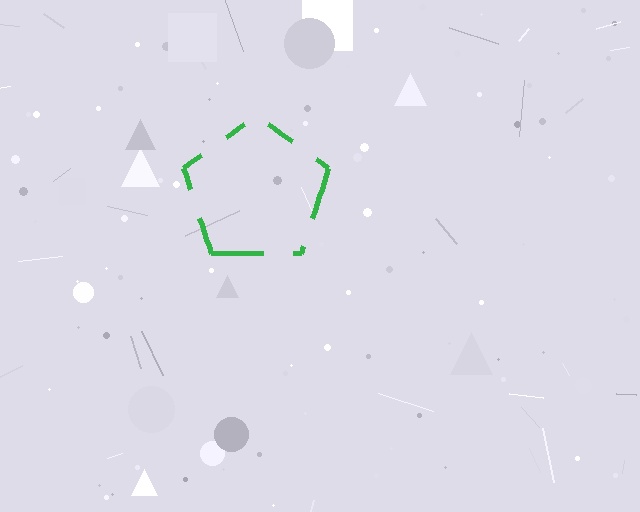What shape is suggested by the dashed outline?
The dashed outline suggests a pentagon.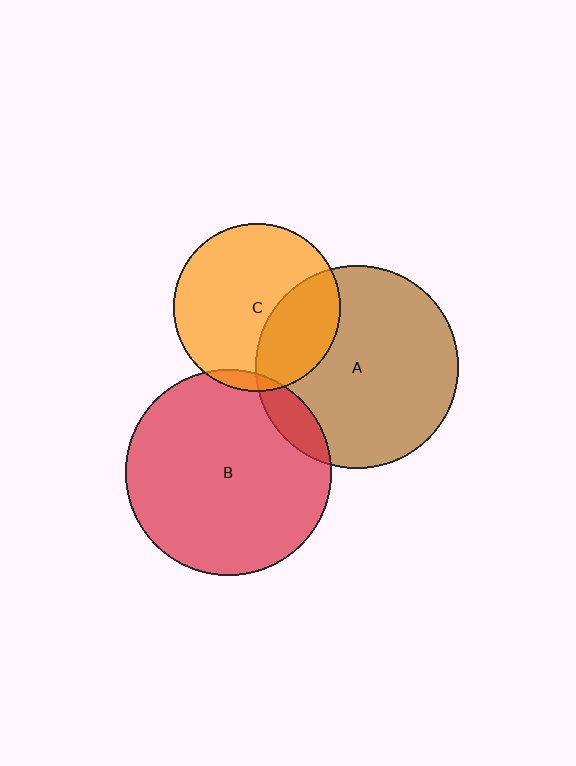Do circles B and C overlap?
Yes.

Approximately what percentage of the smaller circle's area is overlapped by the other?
Approximately 5%.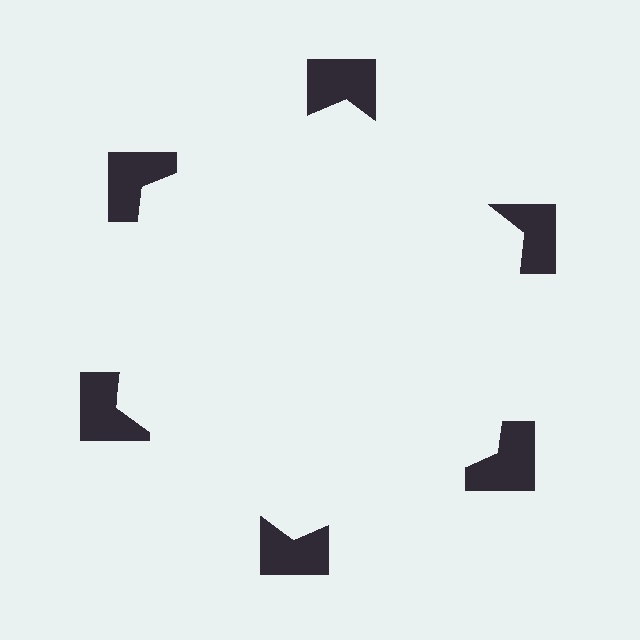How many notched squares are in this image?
There are 6 — one at each vertex of the illusory hexagon.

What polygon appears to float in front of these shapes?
An illusory hexagon — its edges are inferred from the aligned wedge cuts in the notched squares, not physically drawn.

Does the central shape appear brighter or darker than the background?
It typically appears slightly brighter than the background, even though no actual brightness change is drawn.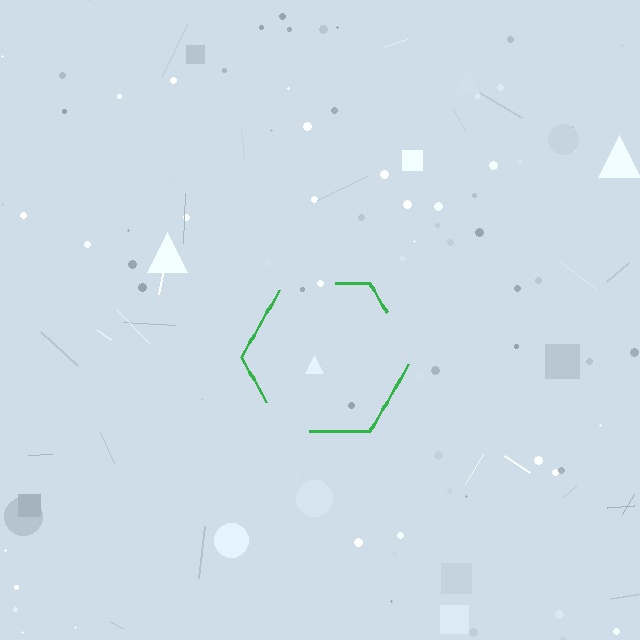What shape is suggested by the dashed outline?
The dashed outline suggests a hexagon.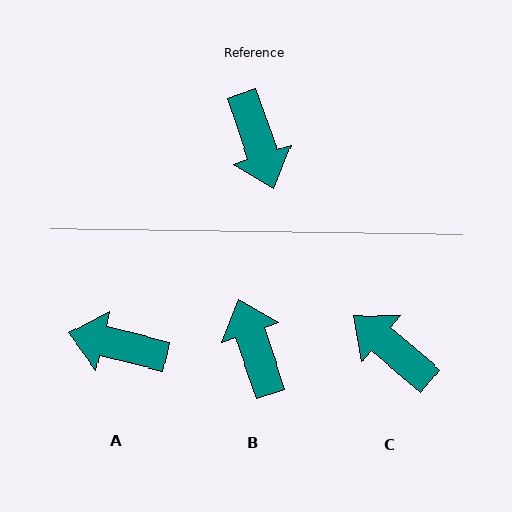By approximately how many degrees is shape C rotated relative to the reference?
Approximately 149 degrees clockwise.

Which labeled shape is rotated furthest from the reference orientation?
B, about 180 degrees away.